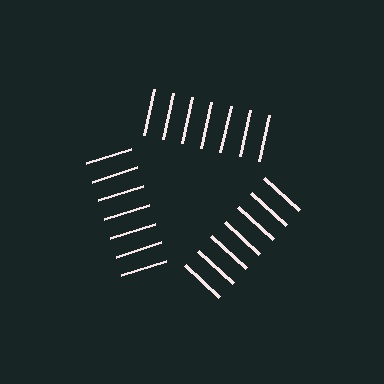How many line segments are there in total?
21 — 7 along each of the 3 edges.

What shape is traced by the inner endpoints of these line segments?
An illusory triangle — the line segments terminate on its edges but no continuous stroke is drawn.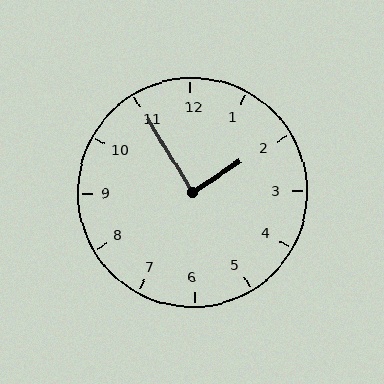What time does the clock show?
1:55.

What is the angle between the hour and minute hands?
Approximately 88 degrees.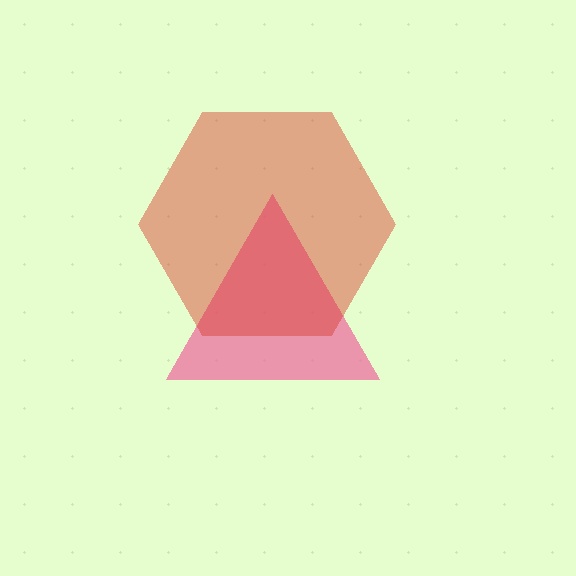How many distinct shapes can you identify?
There are 2 distinct shapes: a pink triangle, a red hexagon.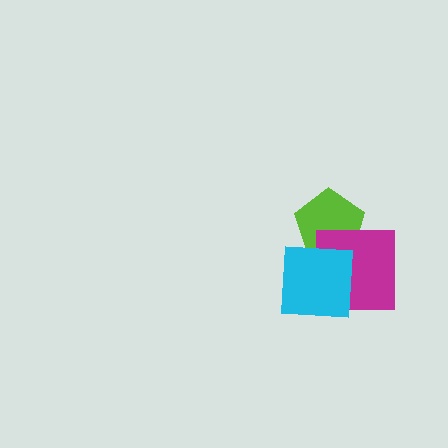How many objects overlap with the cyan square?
2 objects overlap with the cyan square.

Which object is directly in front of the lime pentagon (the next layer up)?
The magenta square is directly in front of the lime pentagon.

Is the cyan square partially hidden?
No, no other shape covers it.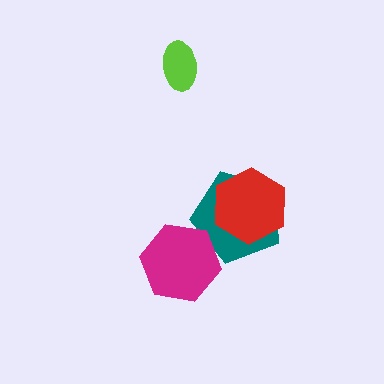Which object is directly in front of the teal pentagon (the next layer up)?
The red hexagon is directly in front of the teal pentagon.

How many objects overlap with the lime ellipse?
0 objects overlap with the lime ellipse.